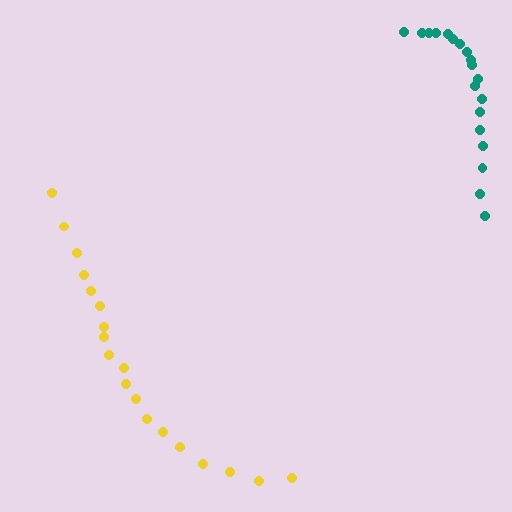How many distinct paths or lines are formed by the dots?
There are 2 distinct paths.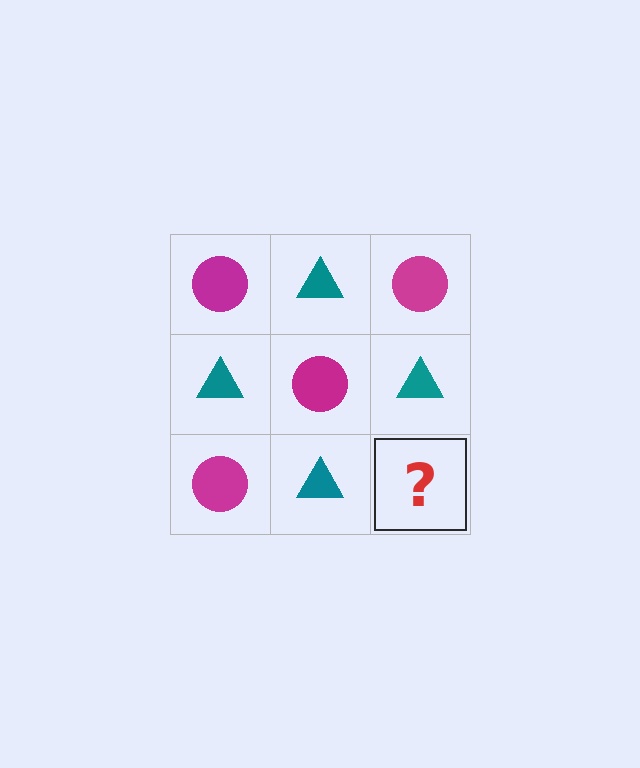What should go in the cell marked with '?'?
The missing cell should contain a magenta circle.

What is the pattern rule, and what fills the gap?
The rule is that it alternates magenta circle and teal triangle in a checkerboard pattern. The gap should be filled with a magenta circle.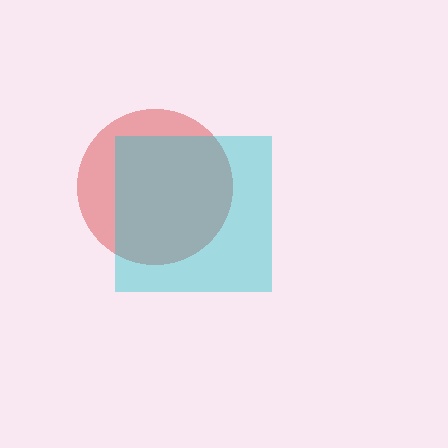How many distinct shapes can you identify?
There are 2 distinct shapes: a red circle, a cyan square.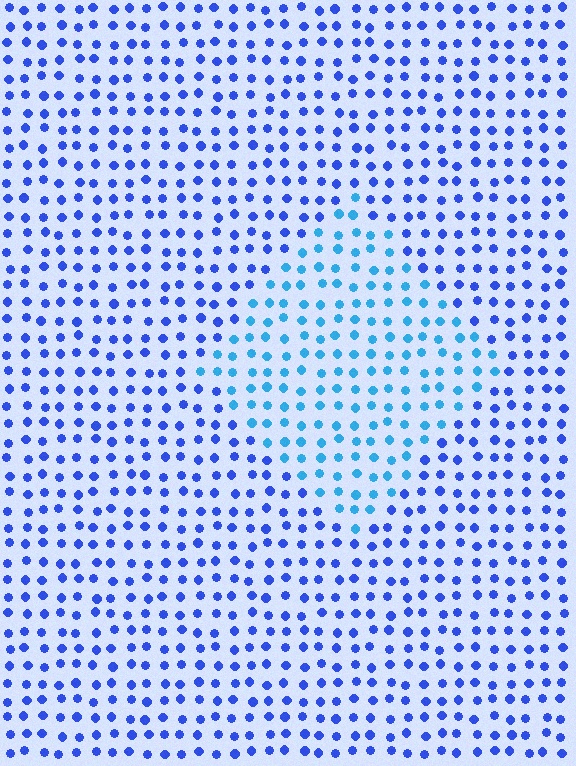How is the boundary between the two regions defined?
The boundary is defined purely by a slight shift in hue (about 31 degrees). Spacing, size, and orientation are identical on both sides.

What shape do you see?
I see a diamond.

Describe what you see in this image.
The image is filled with small blue elements in a uniform arrangement. A diamond-shaped region is visible where the elements are tinted to a slightly different hue, forming a subtle color boundary.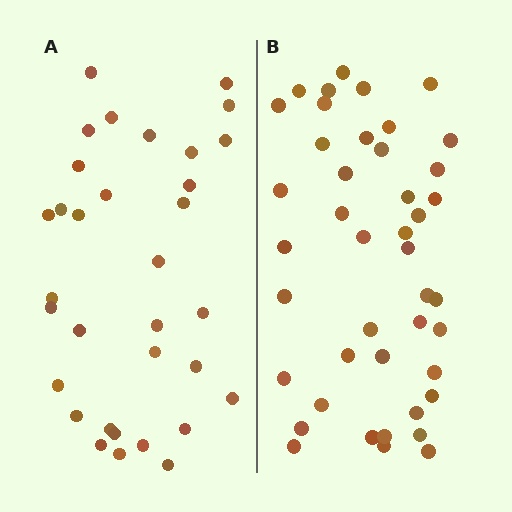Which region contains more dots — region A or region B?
Region B (the right region) has more dots.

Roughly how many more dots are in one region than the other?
Region B has roughly 10 or so more dots than region A.